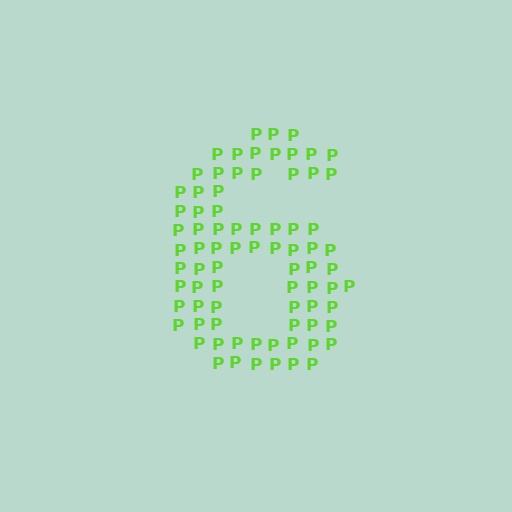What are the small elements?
The small elements are letter P's.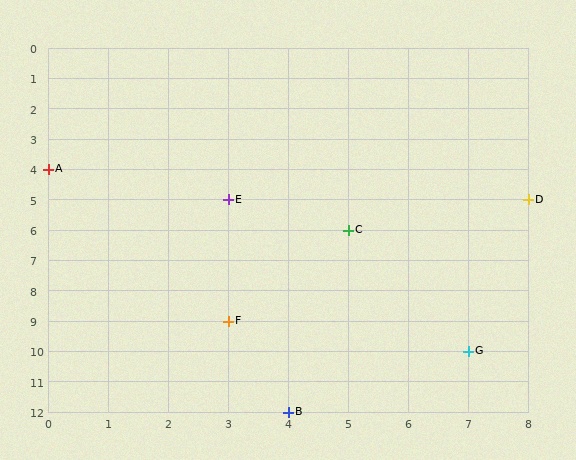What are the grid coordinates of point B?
Point B is at grid coordinates (4, 12).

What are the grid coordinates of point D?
Point D is at grid coordinates (8, 5).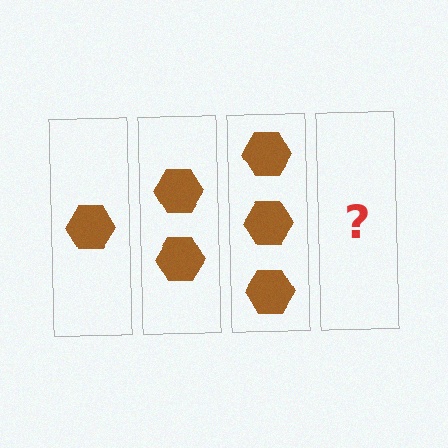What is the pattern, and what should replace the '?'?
The pattern is that each step adds one more hexagon. The '?' should be 4 hexagons.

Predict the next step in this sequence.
The next step is 4 hexagons.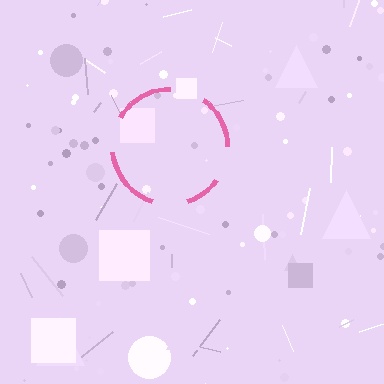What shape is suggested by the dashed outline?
The dashed outline suggests a circle.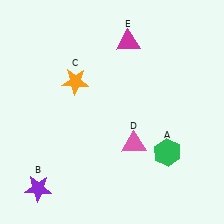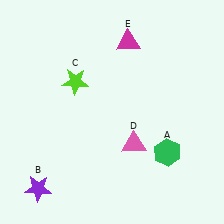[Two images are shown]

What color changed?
The star (C) changed from orange in Image 1 to lime in Image 2.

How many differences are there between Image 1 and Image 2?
There is 1 difference between the two images.